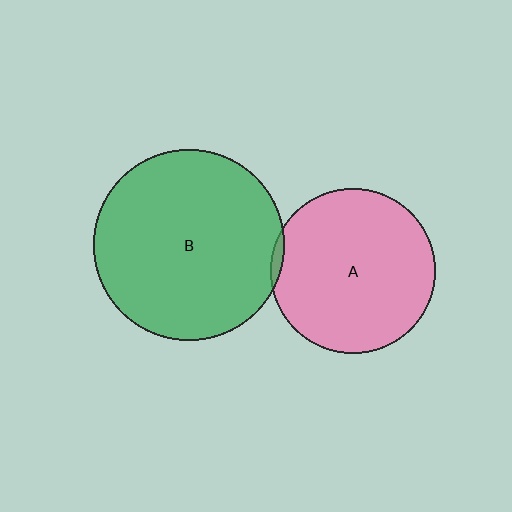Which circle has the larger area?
Circle B (green).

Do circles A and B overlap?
Yes.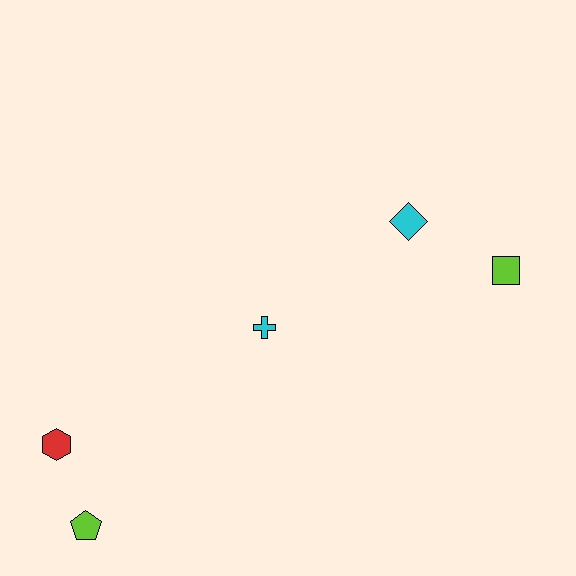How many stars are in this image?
There are no stars.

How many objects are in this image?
There are 5 objects.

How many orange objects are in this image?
There are no orange objects.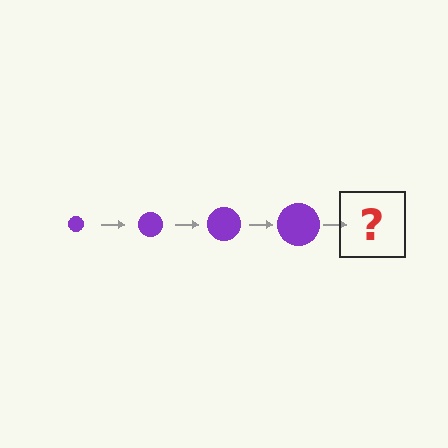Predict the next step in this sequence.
The next step is a purple circle, larger than the previous one.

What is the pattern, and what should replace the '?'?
The pattern is that the circle gets progressively larger each step. The '?' should be a purple circle, larger than the previous one.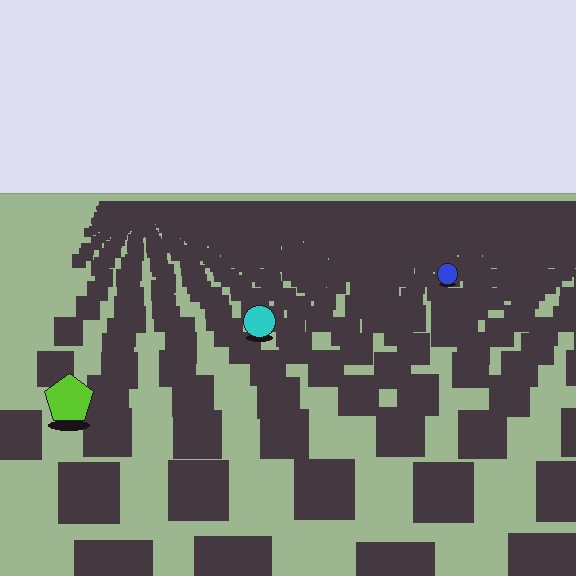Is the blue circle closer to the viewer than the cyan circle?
No. The cyan circle is closer — you can tell from the texture gradient: the ground texture is coarser near it.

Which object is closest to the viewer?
The lime pentagon is closest. The texture marks near it are larger and more spread out.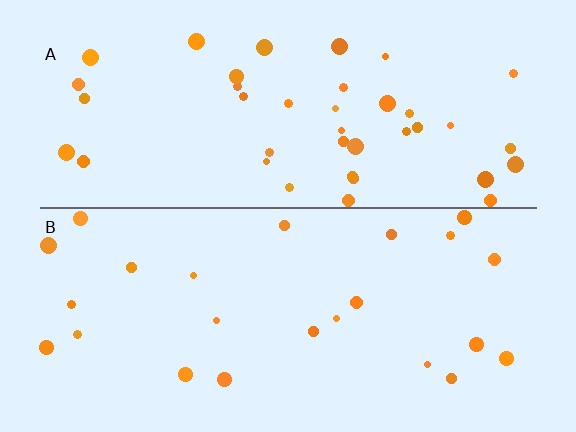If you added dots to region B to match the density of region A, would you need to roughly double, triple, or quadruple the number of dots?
Approximately double.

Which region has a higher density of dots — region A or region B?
A (the top).